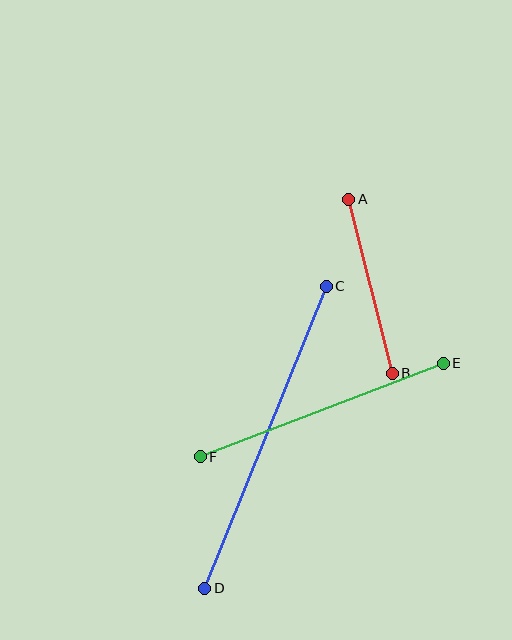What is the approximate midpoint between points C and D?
The midpoint is at approximately (266, 437) pixels.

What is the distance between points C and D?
The distance is approximately 326 pixels.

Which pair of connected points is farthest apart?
Points C and D are farthest apart.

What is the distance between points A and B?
The distance is approximately 179 pixels.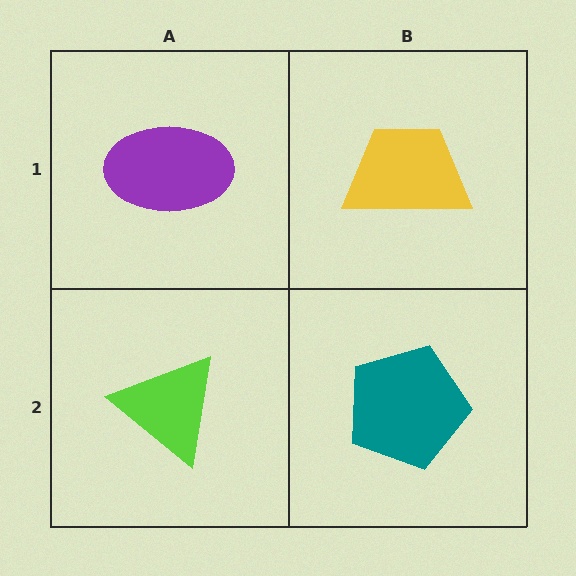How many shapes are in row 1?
2 shapes.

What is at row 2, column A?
A lime triangle.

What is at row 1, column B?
A yellow trapezoid.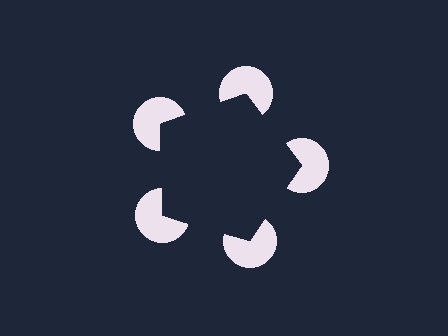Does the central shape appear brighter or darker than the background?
It typically appears slightly darker than the background, even though no actual brightness change is drawn.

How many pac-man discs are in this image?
There are 5 — one at each vertex of the illusory pentagon.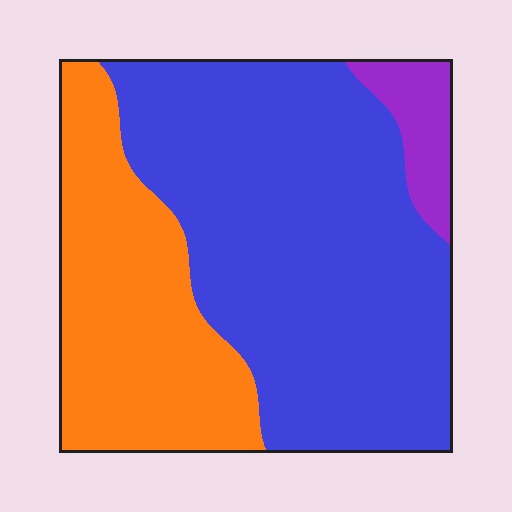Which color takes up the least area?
Purple, at roughly 5%.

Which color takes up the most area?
Blue, at roughly 60%.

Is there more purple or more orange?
Orange.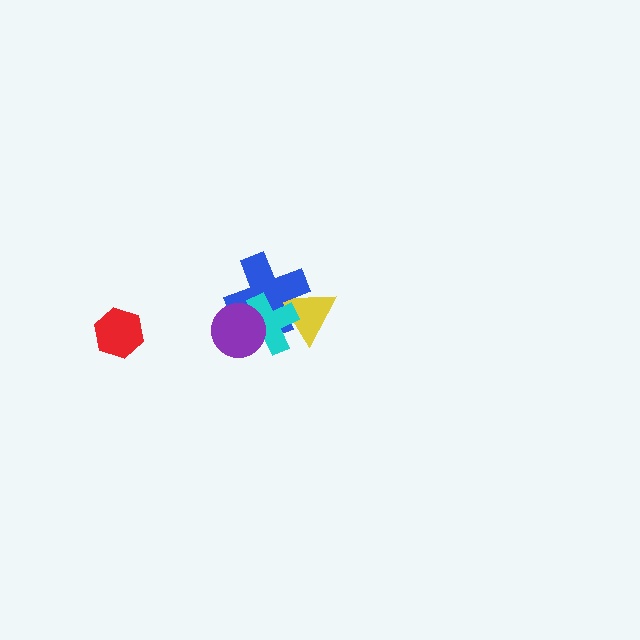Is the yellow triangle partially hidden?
Yes, it is partially covered by another shape.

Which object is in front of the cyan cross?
The purple circle is in front of the cyan cross.